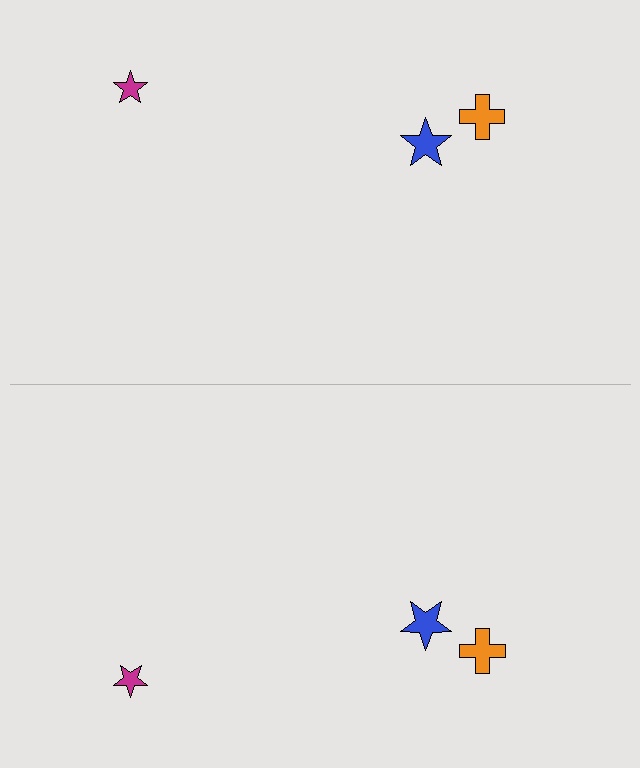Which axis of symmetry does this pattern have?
The pattern has a horizontal axis of symmetry running through the center of the image.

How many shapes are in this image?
There are 6 shapes in this image.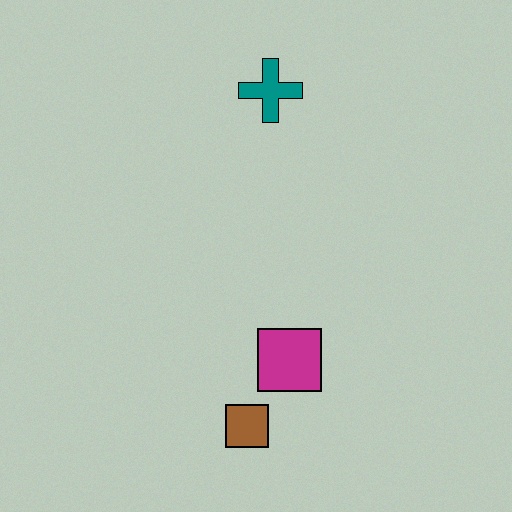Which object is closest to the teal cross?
The magenta square is closest to the teal cross.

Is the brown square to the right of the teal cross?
No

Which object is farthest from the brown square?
The teal cross is farthest from the brown square.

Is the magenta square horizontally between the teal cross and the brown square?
No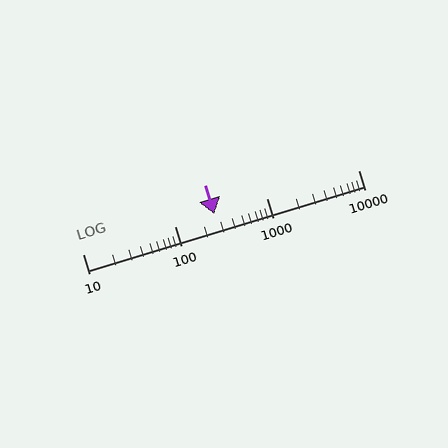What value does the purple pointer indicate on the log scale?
The pointer indicates approximately 270.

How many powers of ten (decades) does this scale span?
The scale spans 3 decades, from 10 to 10000.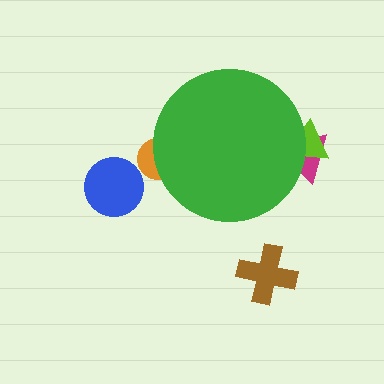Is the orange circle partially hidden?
Yes, the orange circle is partially hidden behind the green circle.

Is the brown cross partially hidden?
No, the brown cross is fully visible.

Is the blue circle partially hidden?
No, the blue circle is fully visible.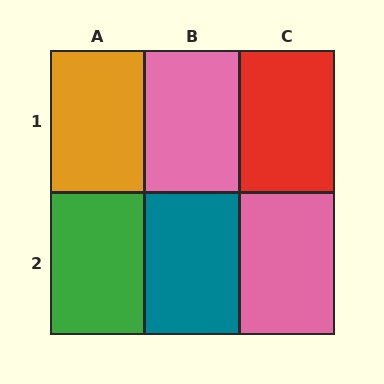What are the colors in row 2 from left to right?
Green, teal, pink.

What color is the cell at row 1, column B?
Pink.